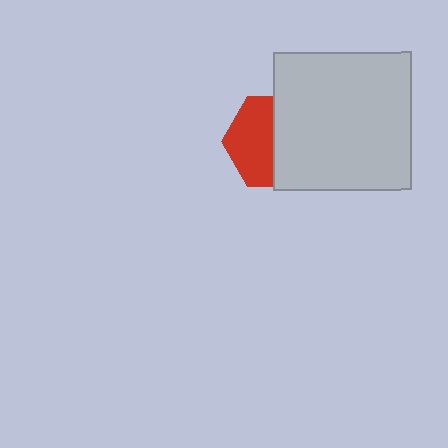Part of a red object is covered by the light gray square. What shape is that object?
It is a hexagon.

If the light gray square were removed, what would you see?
You would see the complete red hexagon.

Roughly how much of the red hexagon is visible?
About half of it is visible (roughly 50%).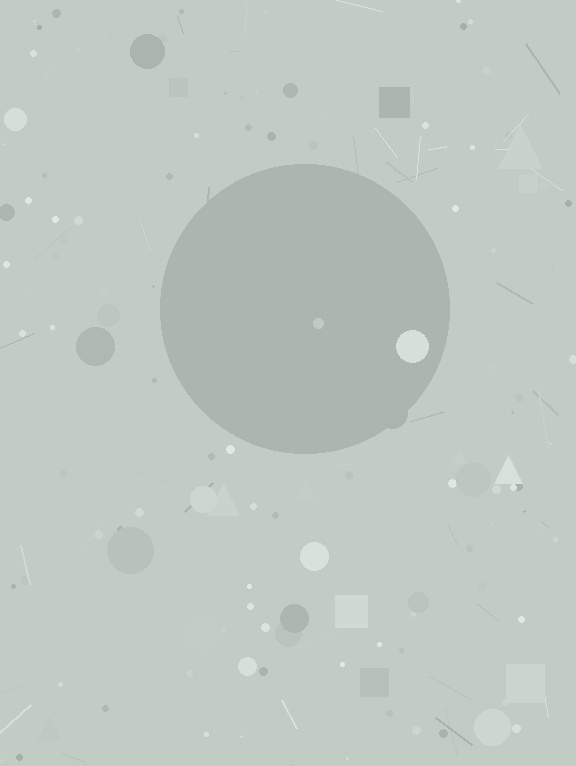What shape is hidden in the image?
A circle is hidden in the image.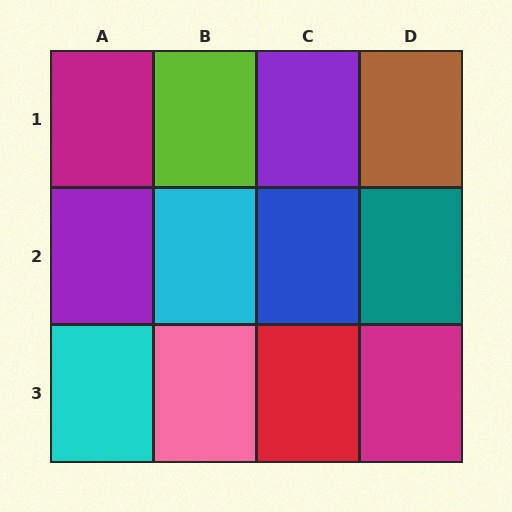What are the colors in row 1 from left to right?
Magenta, lime, purple, brown.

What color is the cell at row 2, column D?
Teal.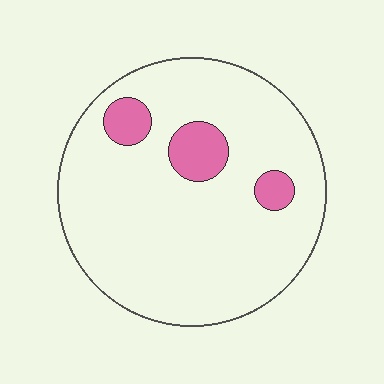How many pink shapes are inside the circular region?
3.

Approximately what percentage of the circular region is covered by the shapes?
Approximately 10%.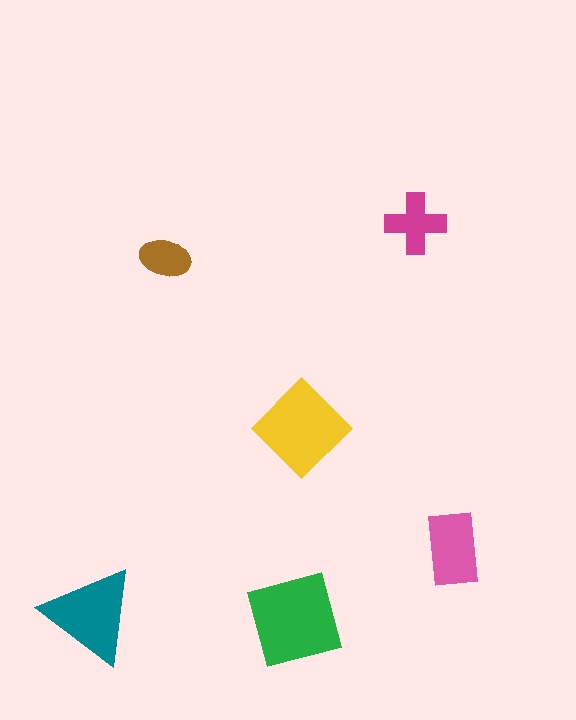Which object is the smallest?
The brown ellipse.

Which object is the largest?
The green square.